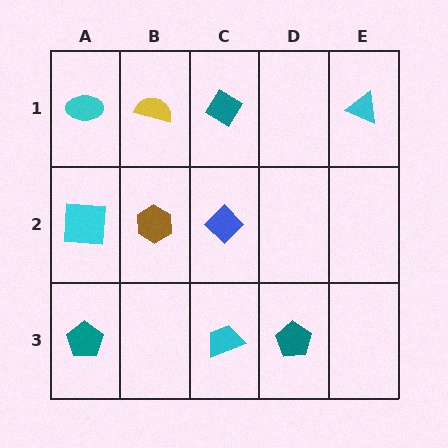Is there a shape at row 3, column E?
No, that cell is empty.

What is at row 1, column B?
A yellow semicircle.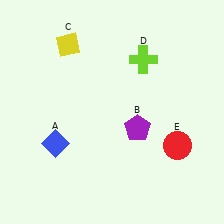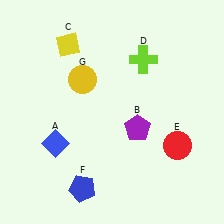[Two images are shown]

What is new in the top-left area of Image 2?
A yellow circle (G) was added in the top-left area of Image 2.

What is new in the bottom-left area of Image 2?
A blue pentagon (F) was added in the bottom-left area of Image 2.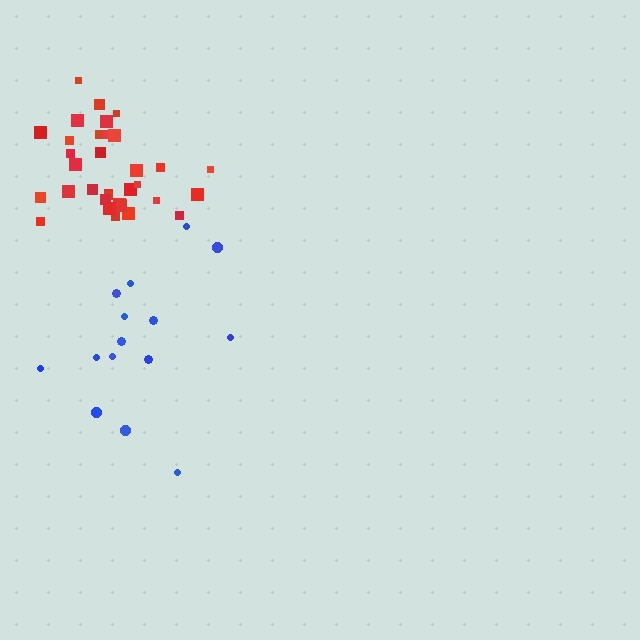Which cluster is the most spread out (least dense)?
Blue.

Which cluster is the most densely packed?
Red.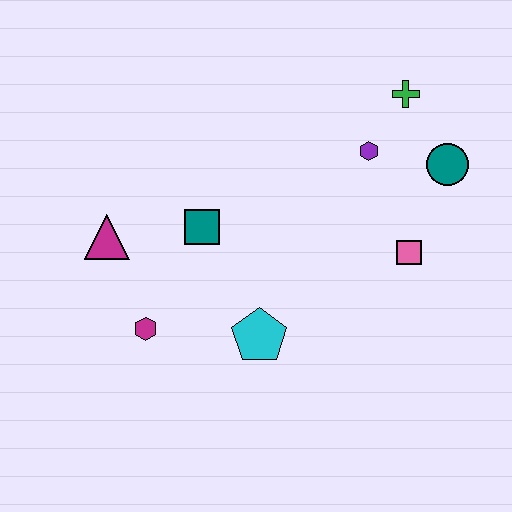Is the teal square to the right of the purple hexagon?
No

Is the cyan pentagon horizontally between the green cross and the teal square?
Yes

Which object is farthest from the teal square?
The teal circle is farthest from the teal square.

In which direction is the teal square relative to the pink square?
The teal square is to the left of the pink square.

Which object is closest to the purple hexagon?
The green cross is closest to the purple hexagon.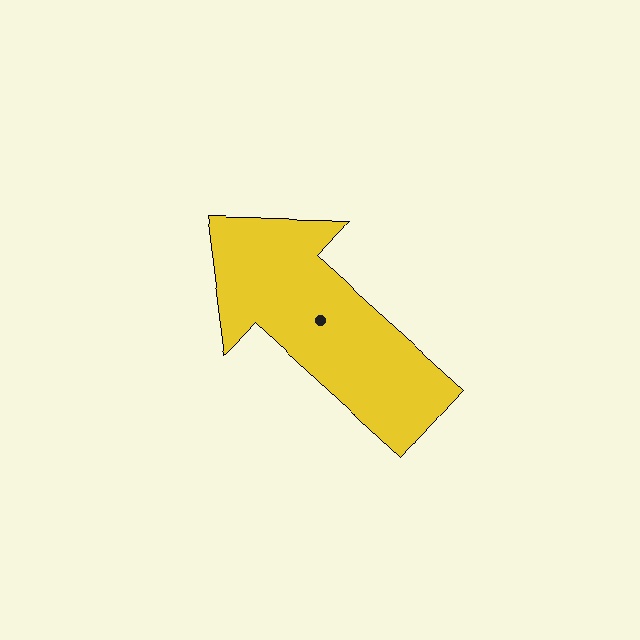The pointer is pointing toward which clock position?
Roughly 10 o'clock.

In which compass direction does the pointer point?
Northwest.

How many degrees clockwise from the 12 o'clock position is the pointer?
Approximately 312 degrees.